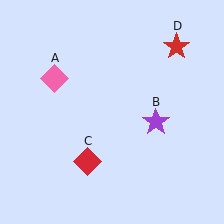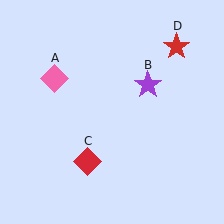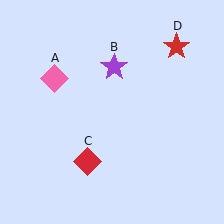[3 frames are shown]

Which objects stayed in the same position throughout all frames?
Pink diamond (object A) and red diamond (object C) and red star (object D) remained stationary.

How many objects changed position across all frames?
1 object changed position: purple star (object B).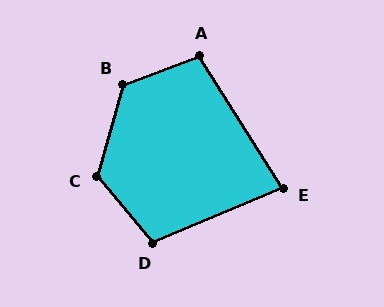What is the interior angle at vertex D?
Approximately 107 degrees (obtuse).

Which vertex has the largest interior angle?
B, at approximately 126 degrees.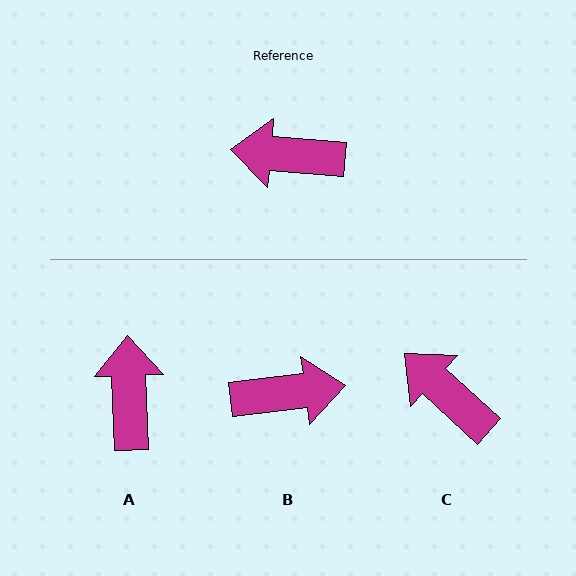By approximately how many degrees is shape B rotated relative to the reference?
Approximately 168 degrees clockwise.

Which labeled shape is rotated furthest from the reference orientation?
B, about 168 degrees away.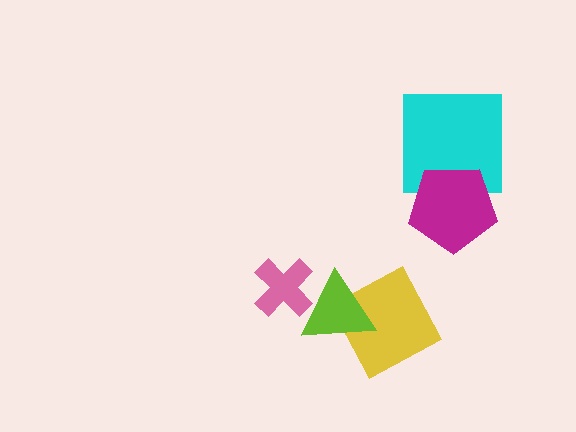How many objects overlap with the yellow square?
1 object overlaps with the yellow square.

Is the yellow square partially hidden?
Yes, it is partially covered by another shape.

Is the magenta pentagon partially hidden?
No, no other shape covers it.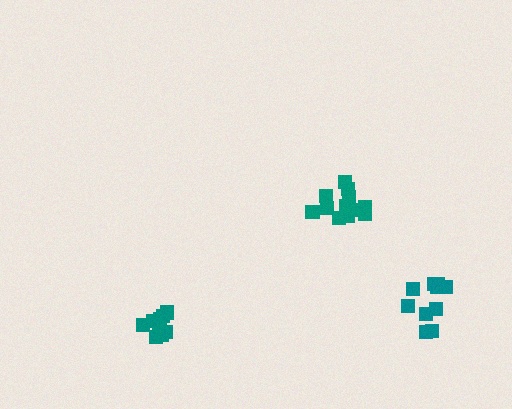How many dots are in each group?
Group 1: 9 dots, Group 2: 12 dots, Group 3: 10 dots (31 total).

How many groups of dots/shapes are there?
There are 3 groups.